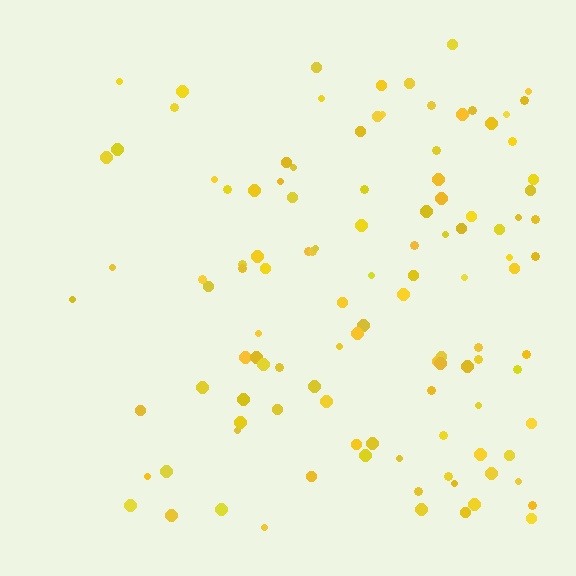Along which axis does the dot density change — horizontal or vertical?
Horizontal.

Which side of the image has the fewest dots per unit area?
The left.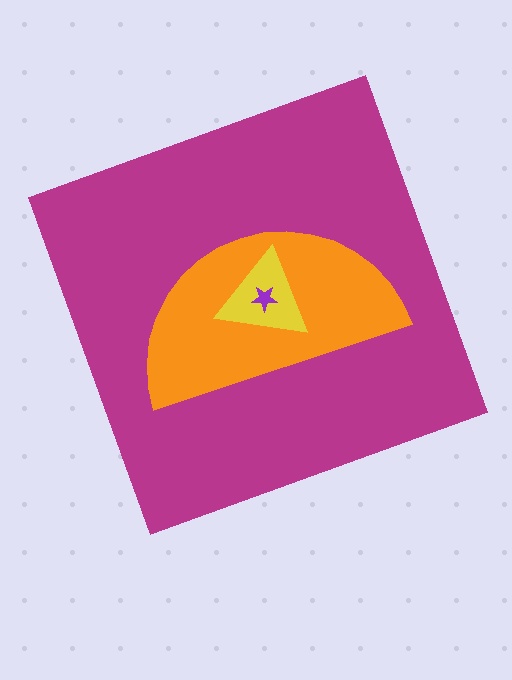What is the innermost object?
The purple star.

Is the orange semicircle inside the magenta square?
Yes.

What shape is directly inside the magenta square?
The orange semicircle.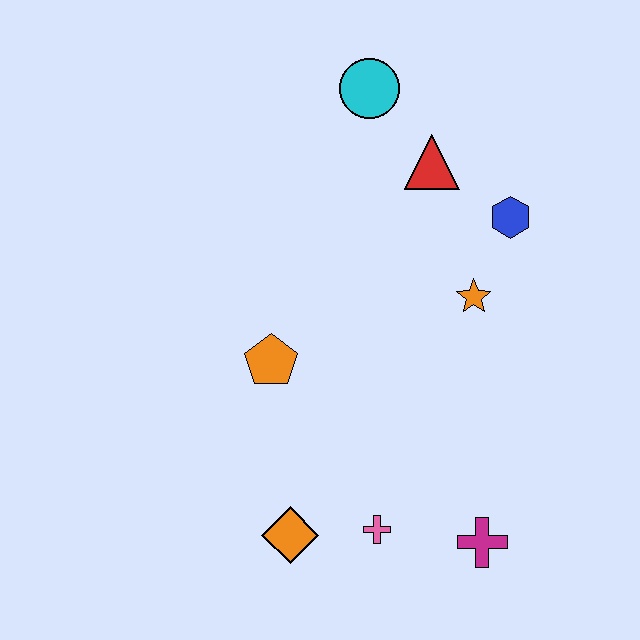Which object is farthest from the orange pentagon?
The cyan circle is farthest from the orange pentagon.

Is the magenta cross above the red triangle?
No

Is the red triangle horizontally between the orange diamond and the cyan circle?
No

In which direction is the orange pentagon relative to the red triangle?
The orange pentagon is below the red triangle.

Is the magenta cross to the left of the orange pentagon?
No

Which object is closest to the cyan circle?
The red triangle is closest to the cyan circle.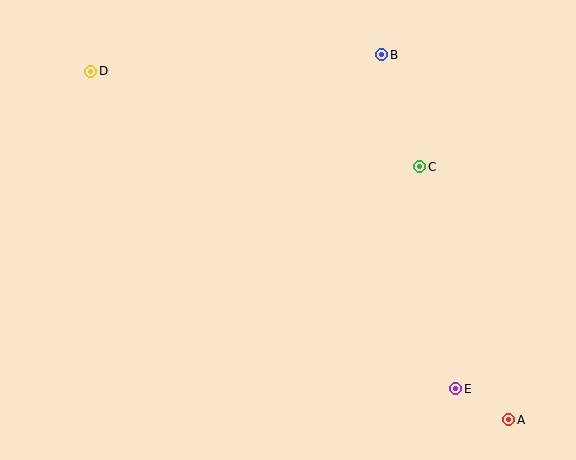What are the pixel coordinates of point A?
Point A is at (509, 420).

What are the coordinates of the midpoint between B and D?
The midpoint between B and D is at (236, 63).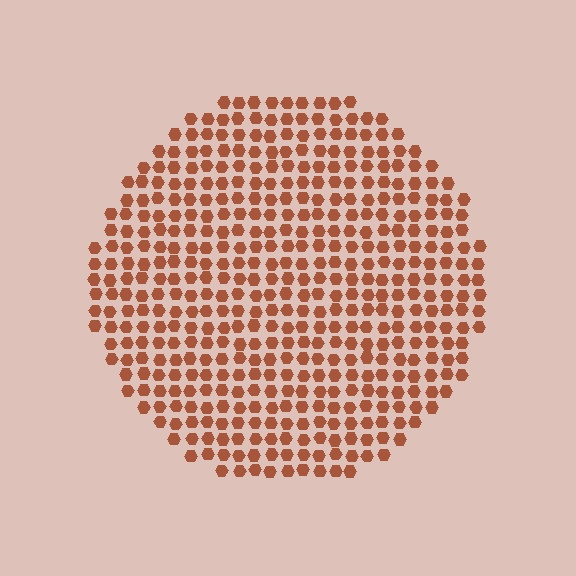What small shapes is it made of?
It is made of small hexagons.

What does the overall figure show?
The overall figure shows a circle.